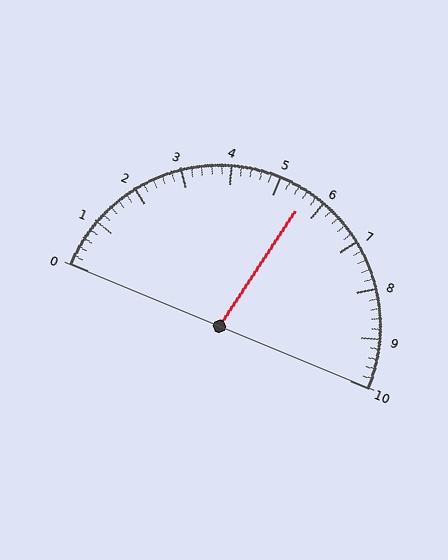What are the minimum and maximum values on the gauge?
The gauge ranges from 0 to 10.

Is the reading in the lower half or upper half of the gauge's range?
The reading is in the upper half of the range (0 to 10).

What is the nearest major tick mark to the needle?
The nearest major tick mark is 6.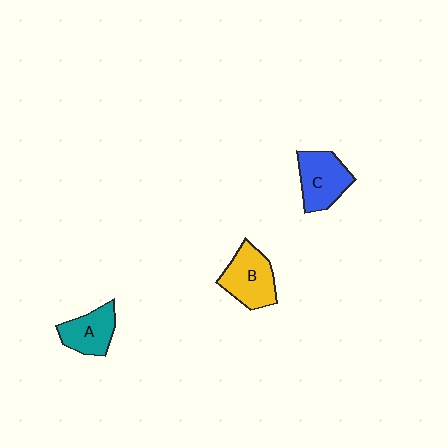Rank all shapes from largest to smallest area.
From largest to smallest: B (yellow), C (blue), A (teal).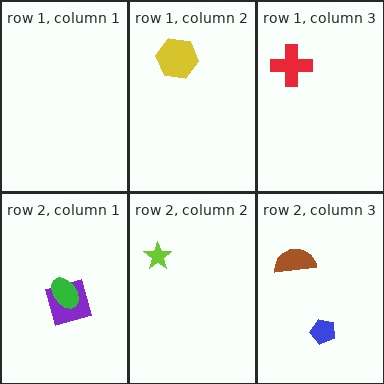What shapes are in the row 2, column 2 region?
The lime star.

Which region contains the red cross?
The row 1, column 3 region.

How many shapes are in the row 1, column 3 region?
1.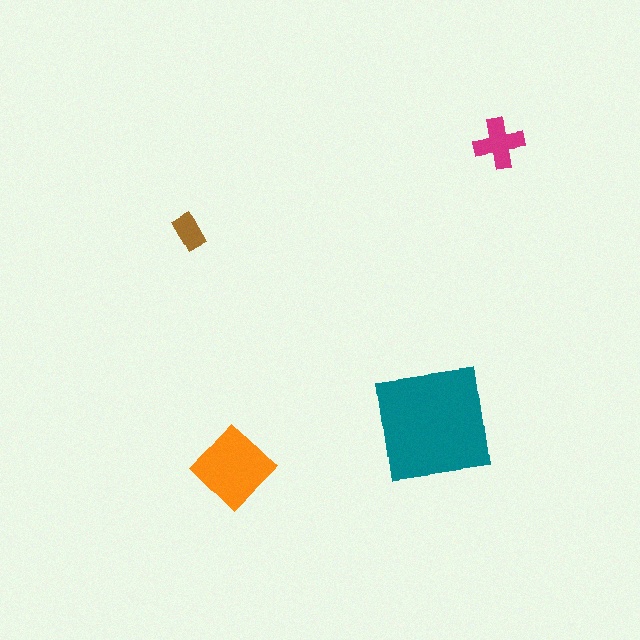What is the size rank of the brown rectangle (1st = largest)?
4th.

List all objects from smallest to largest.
The brown rectangle, the magenta cross, the orange diamond, the teal square.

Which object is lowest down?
The orange diamond is bottommost.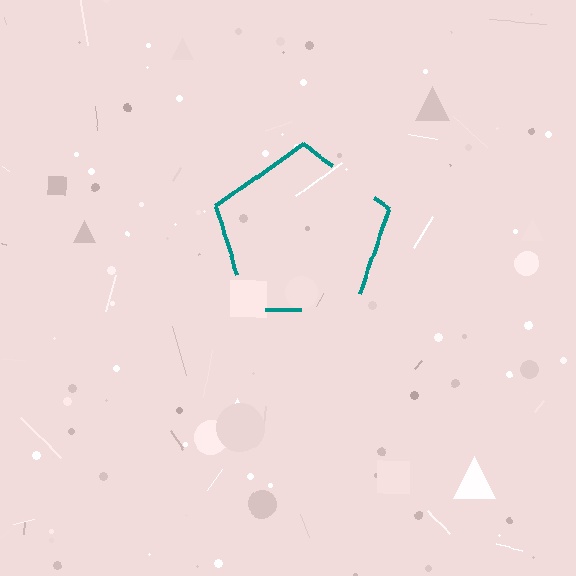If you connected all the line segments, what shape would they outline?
They would outline a pentagon.